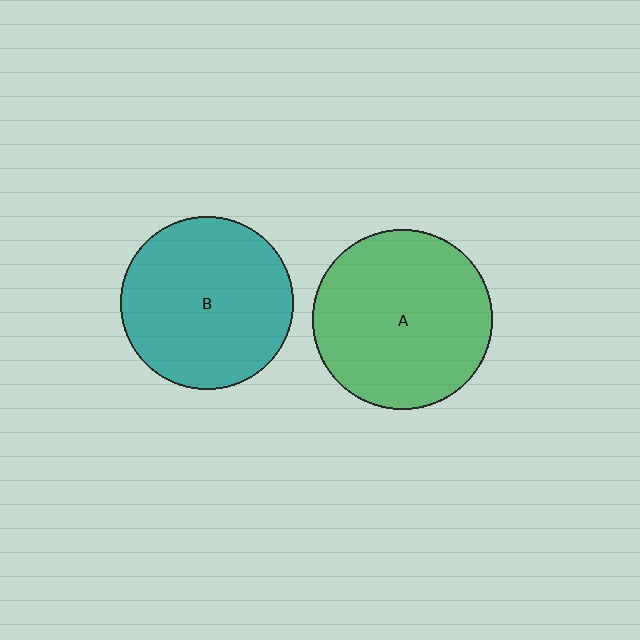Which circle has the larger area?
Circle A (green).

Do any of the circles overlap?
No, none of the circles overlap.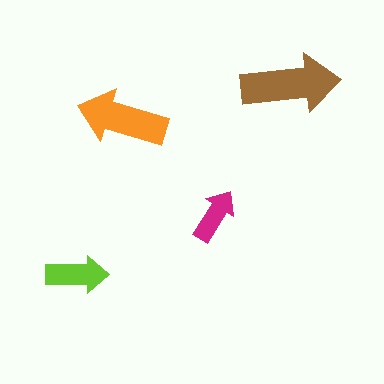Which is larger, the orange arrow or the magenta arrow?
The orange one.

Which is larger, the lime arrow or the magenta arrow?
The lime one.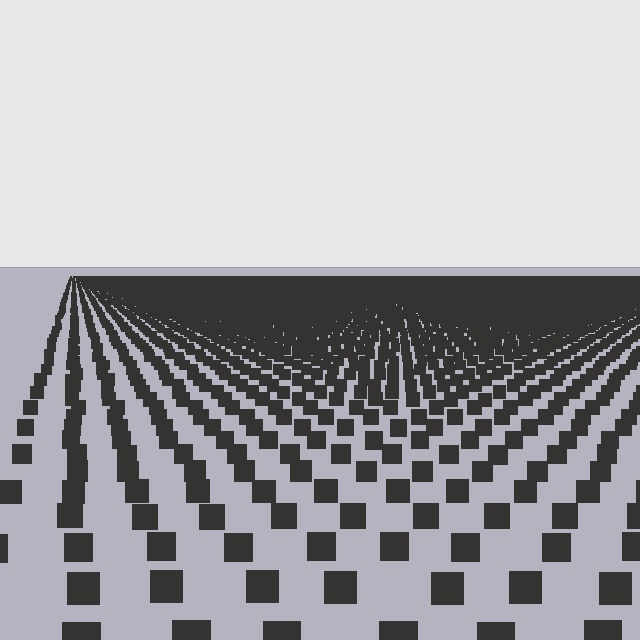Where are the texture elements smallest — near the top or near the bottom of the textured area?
Near the top.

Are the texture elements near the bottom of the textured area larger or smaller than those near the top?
Larger. Near the bottom, elements are closer to the viewer and appear at a bigger on-screen size.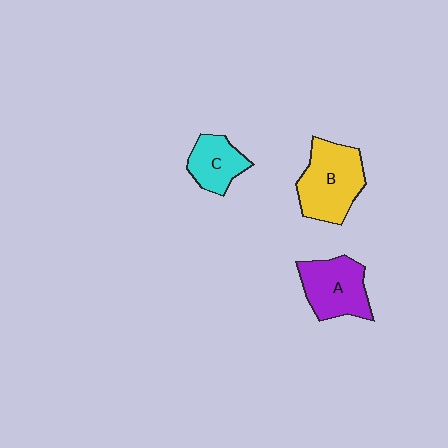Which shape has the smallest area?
Shape C (cyan).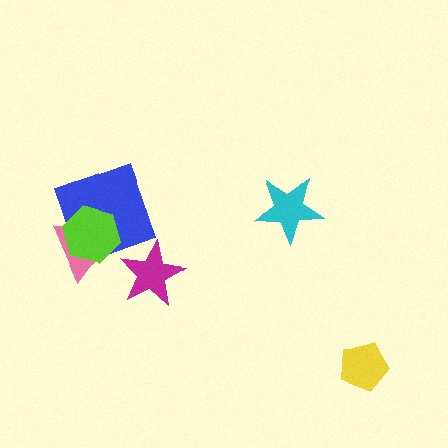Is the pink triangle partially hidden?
Yes, it is partially covered by another shape.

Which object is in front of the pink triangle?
The lime hexagon is in front of the pink triangle.